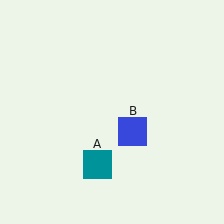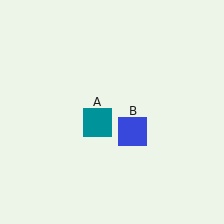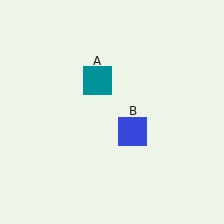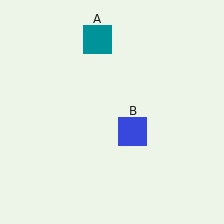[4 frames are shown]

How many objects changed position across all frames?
1 object changed position: teal square (object A).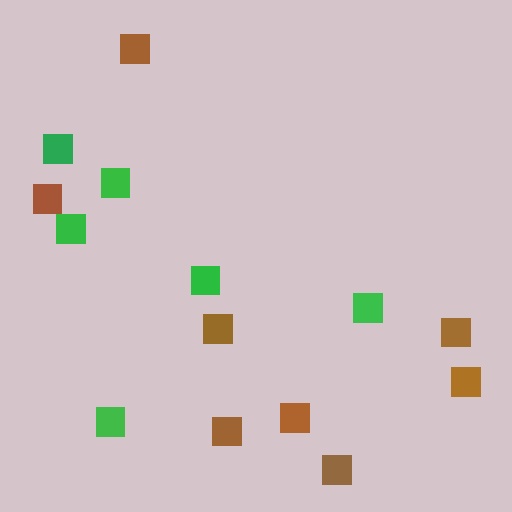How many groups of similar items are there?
There are 2 groups: one group of green squares (6) and one group of brown squares (8).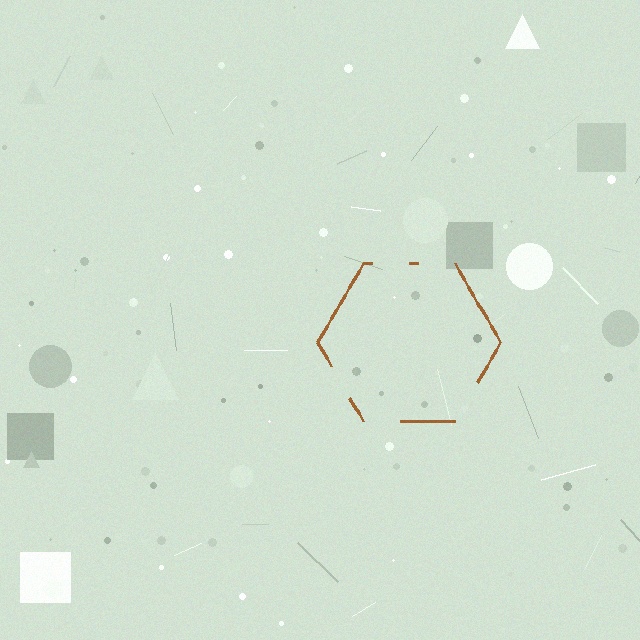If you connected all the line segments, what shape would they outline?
They would outline a hexagon.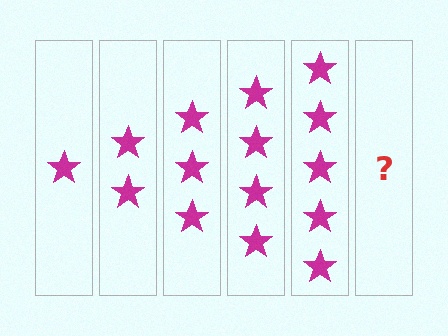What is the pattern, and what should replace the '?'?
The pattern is that each step adds one more star. The '?' should be 6 stars.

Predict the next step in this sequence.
The next step is 6 stars.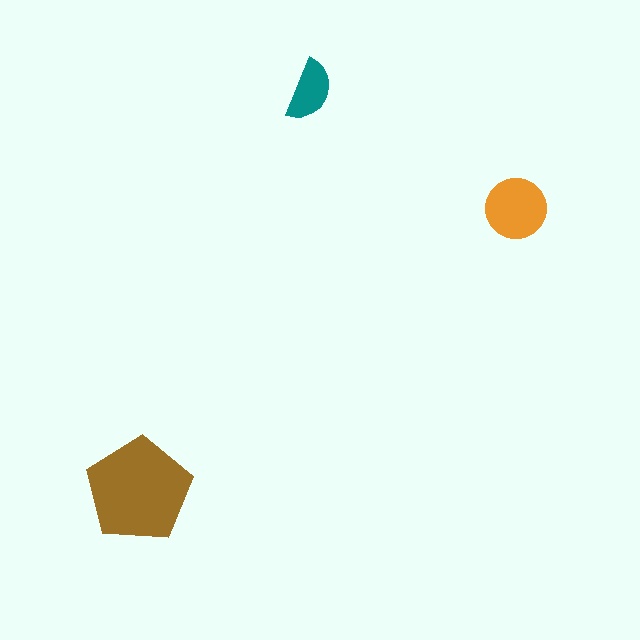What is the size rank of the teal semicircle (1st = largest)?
3rd.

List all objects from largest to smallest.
The brown pentagon, the orange circle, the teal semicircle.